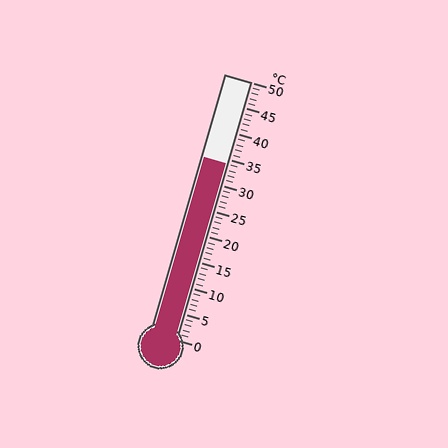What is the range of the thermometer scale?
The thermometer scale ranges from 0°C to 50°C.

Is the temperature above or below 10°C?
The temperature is above 10°C.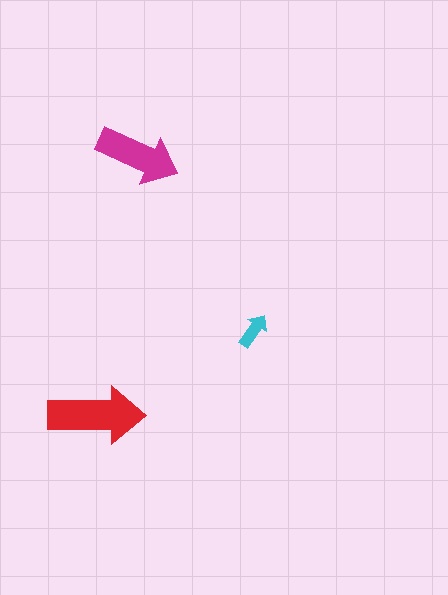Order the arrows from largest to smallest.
the red one, the magenta one, the cyan one.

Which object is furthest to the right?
The cyan arrow is rightmost.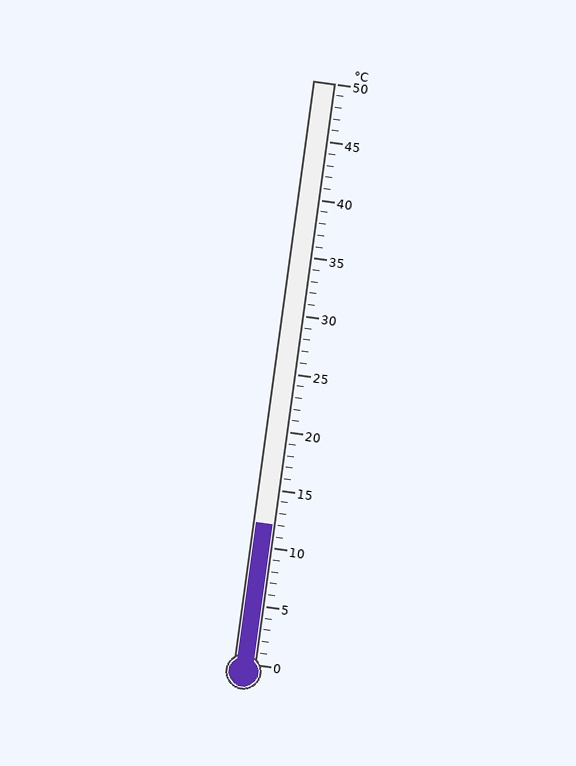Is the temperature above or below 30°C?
The temperature is below 30°C.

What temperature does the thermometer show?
The thermometer shows approximately 12°C.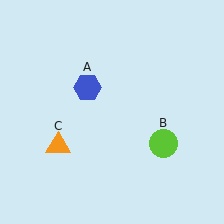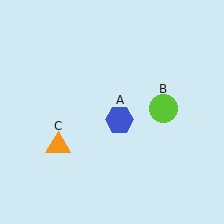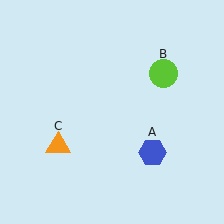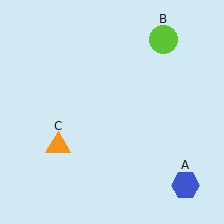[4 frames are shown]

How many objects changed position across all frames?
2 objects changed position: blue hexagon (object A), lime circle (object B).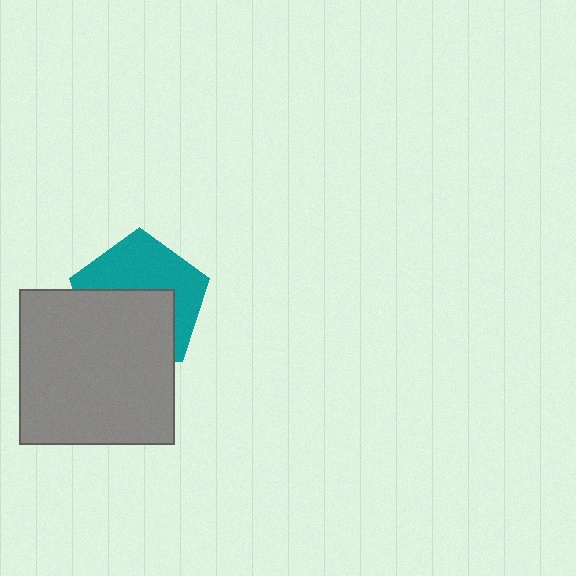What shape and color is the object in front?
The object in front is a gray square.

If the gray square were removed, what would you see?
You would see the complete teal pentagon.